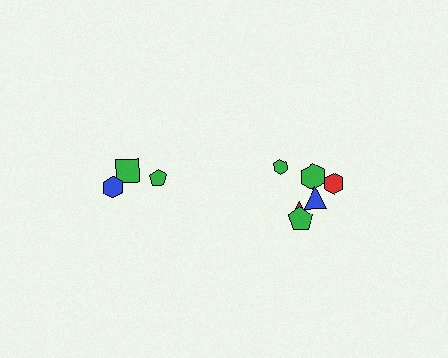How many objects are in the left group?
There are 3 objects.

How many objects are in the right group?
There are 6 objects.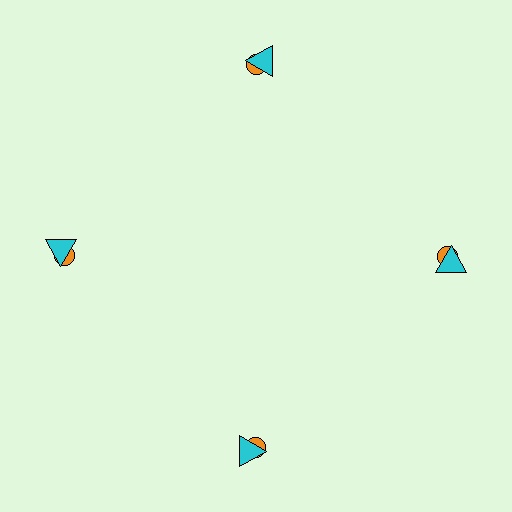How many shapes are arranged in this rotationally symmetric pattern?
There are 8 shapes, arranged in 4 groups of 2.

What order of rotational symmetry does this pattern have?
This pattern has 4-fold rotational symmetry.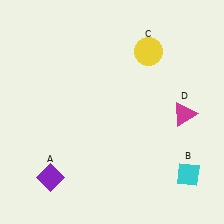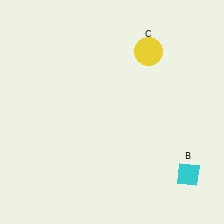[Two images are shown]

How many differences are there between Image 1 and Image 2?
There are 2 differences between the two images.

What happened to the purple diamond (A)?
The purple diamond (A) was removed in Image 2. It was in the bottom-left area of Image 1.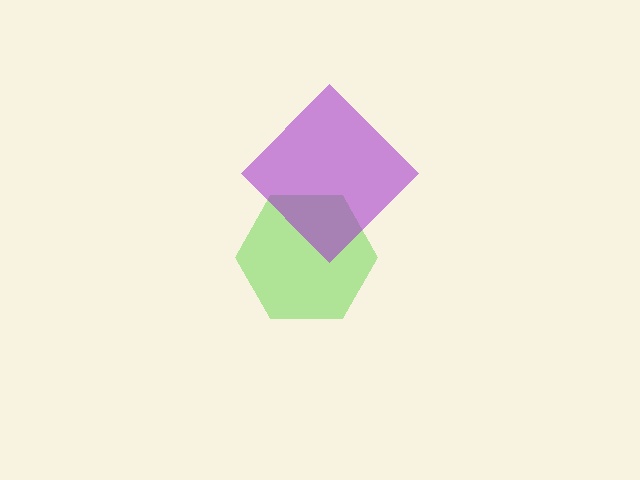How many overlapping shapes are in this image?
There are 2 overlapping shapes in the image.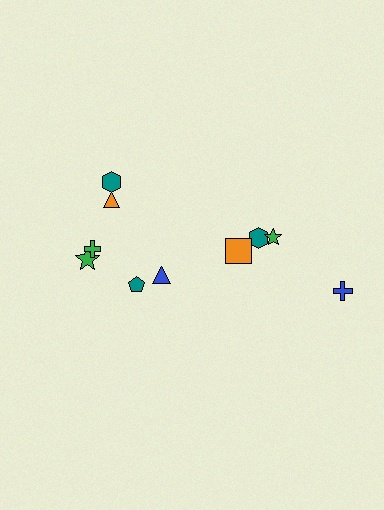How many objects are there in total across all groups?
There are 10 objects.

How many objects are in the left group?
There are 6 objects.